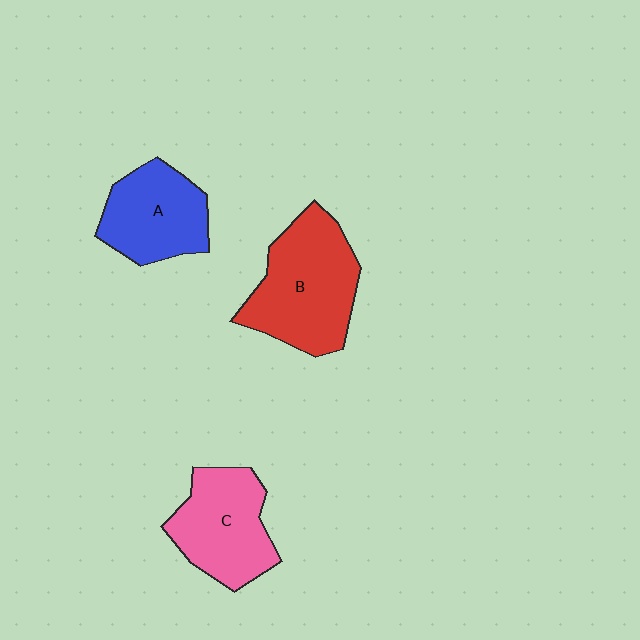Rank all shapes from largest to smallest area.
From largest to smallest: B (red), C (pink), A (blue).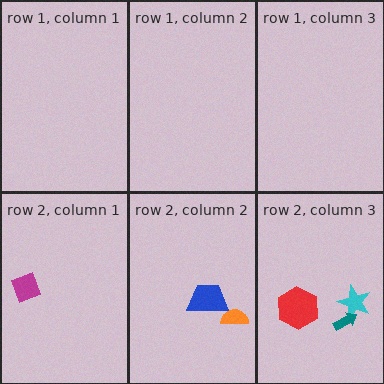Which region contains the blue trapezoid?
The row 2, column 2 region.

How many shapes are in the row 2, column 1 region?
1.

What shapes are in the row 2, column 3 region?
The cyan star, the red hexagon, the teal arrow.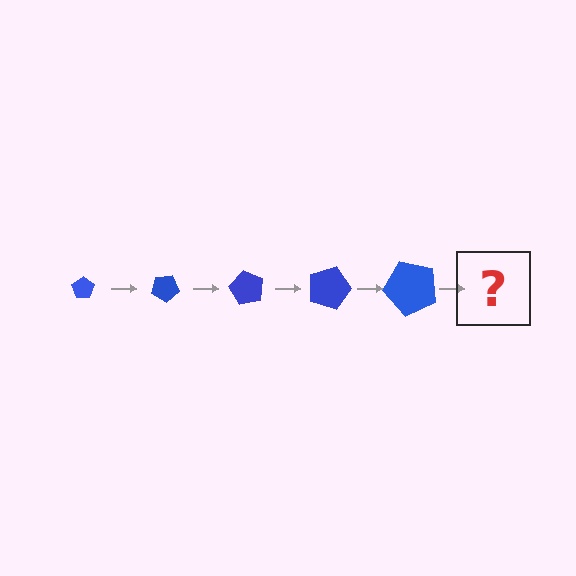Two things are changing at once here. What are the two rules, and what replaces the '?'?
The two rules are that the pentagon grows larger each step and it rotates 30 degrees each step. The '?' should be a pentagon, larger than the previous one and rotated 150 degrees from the start.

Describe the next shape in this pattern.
It should be a pentagon, larger than the previous one and rotated 150 degrees from the start.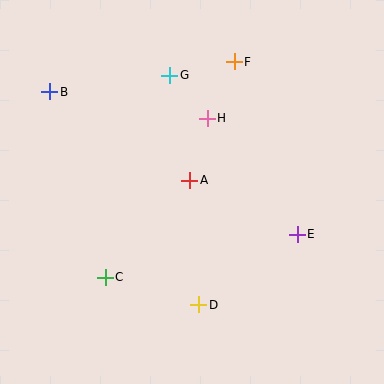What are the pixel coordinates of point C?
Point C is at (105, 277).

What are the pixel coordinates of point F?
Point F is at (234, 62).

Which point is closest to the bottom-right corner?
Point E is closest to the bottom-right corner.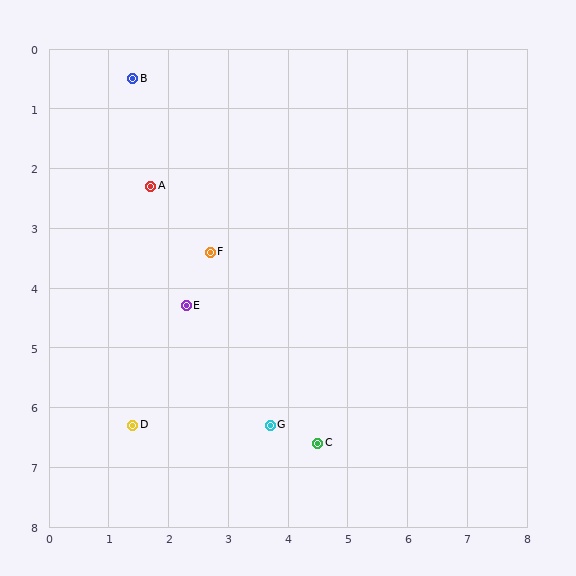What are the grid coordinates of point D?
Point D is at approximately (1.4, 6.3).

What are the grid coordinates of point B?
Point B is at approximately (1.4, 0.5).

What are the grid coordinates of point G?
Point G is at approximately (3.7, 6.3).